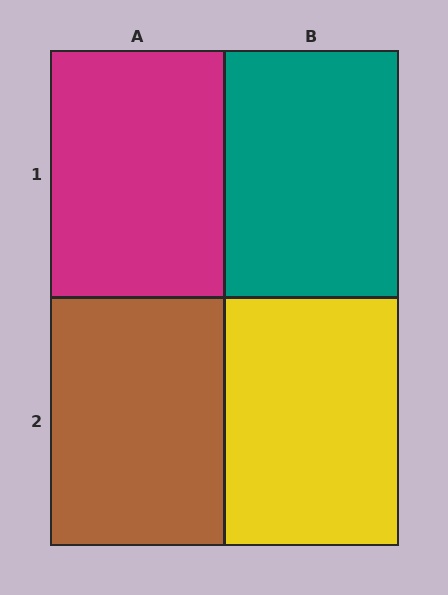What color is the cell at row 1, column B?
Teal.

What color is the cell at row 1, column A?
Magenta.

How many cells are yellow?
1 cell is yellow.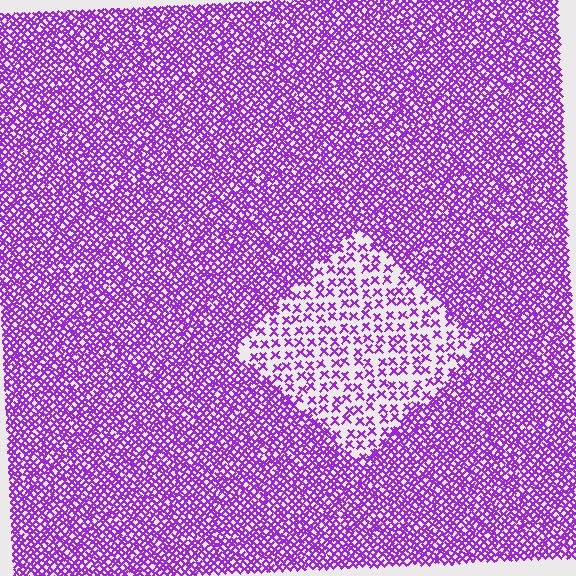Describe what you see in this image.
The image contains small purple elements arranged at two different densities. A diamond-shaped region is visible where the elements are less densely packed than the surrounding area.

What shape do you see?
I see a diamond.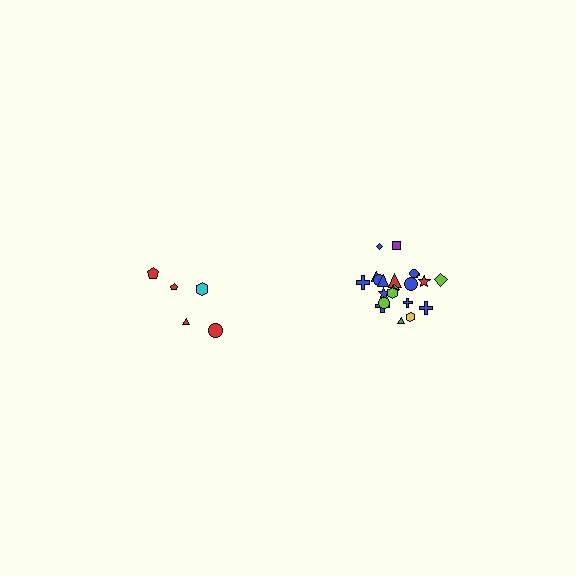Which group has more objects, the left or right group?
The right group.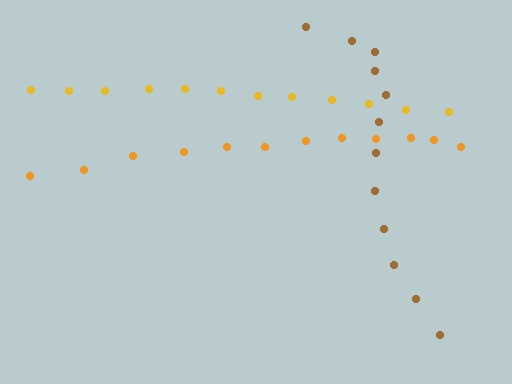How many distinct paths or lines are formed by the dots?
There are 3 distinct paths.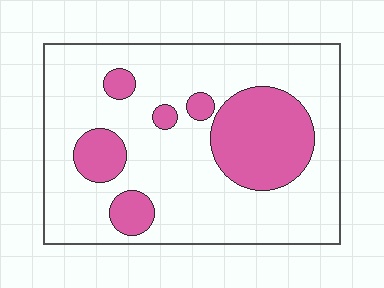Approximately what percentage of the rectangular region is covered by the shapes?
Approximately 25%.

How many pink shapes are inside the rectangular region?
6.